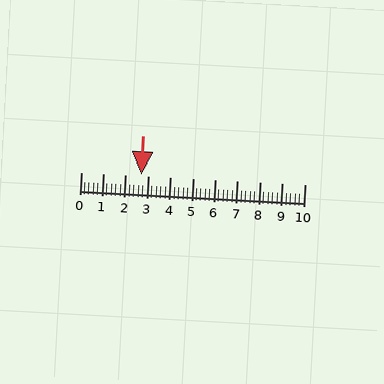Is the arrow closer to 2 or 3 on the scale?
The arrow is closer to 3.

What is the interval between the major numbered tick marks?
The major tick marks are spaced 1 units apart.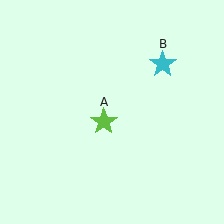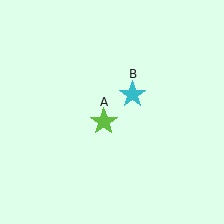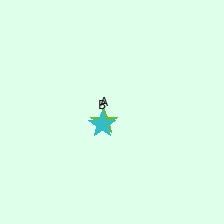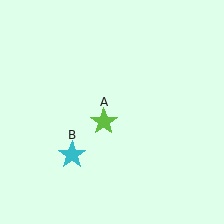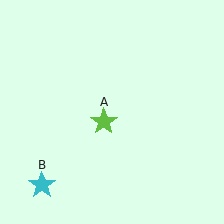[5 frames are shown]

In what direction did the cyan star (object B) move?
The cyan star (object B) moved down and to the left.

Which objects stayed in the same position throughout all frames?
Lime star (object A) remained stationary.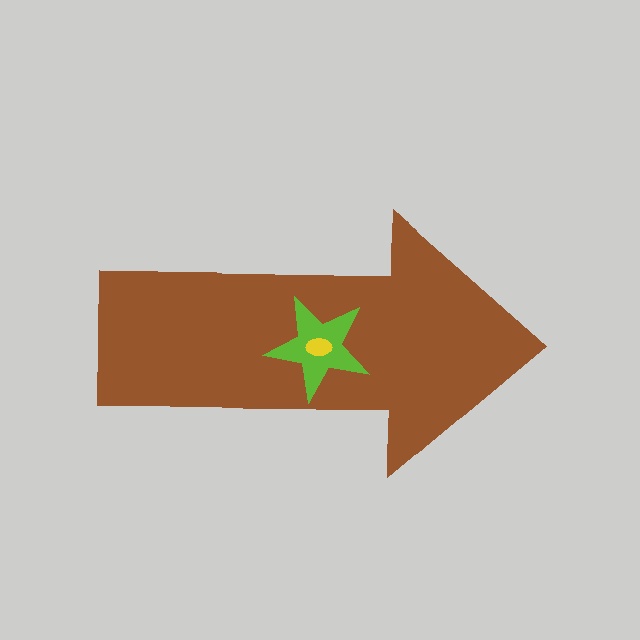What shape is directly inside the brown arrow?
The lime star.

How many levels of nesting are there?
3.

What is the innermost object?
The yellow ellipse.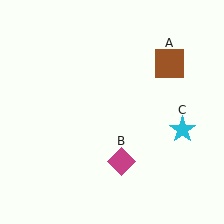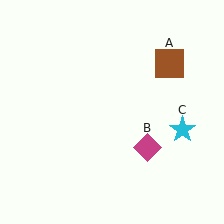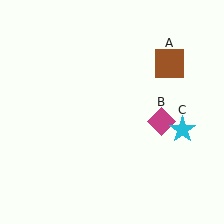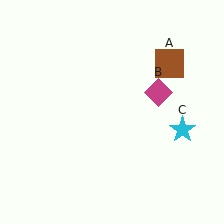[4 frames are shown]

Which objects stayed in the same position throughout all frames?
Brown square (object A) and cyan star (object C) remained stationary.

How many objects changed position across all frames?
1 object changed position: magenta diamond (object B).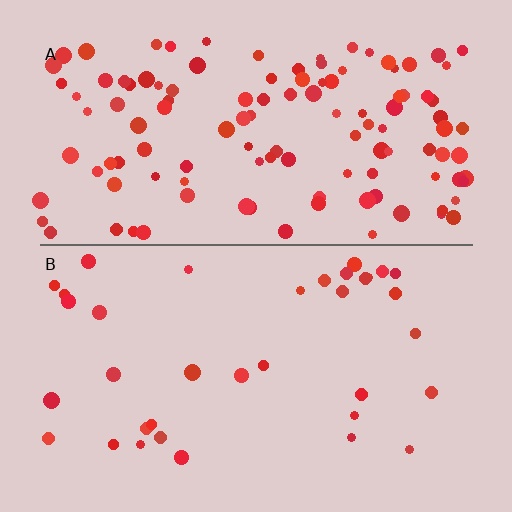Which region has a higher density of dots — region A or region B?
A (the top).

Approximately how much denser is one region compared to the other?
Approximately 3.4× — region A over region B.